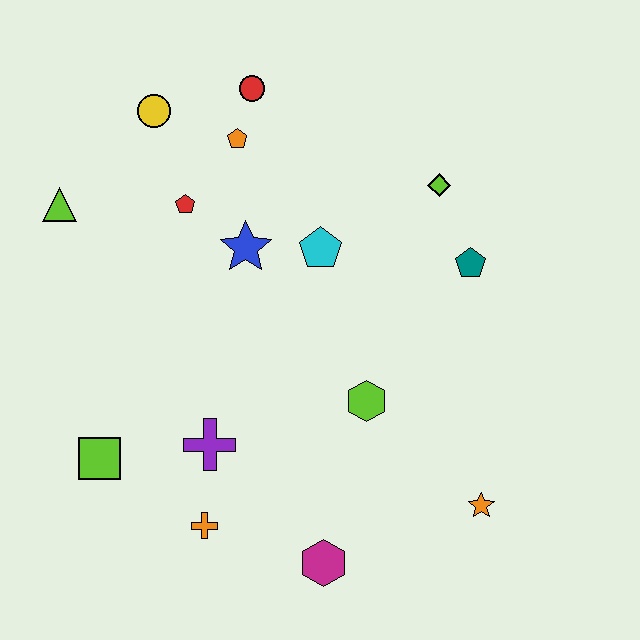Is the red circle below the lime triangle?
No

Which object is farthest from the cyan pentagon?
The magenta hexagon is farthest from the cyan pentagon.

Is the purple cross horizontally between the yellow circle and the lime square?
No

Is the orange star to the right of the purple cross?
Yes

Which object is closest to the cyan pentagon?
The blue star is closest to the cyan pentagon.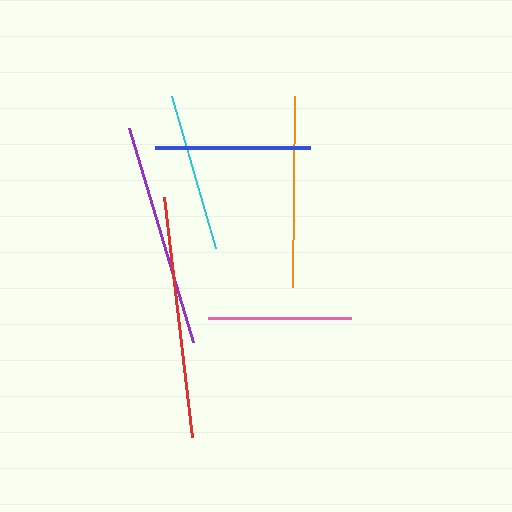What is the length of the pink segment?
The pink segment is approximately 144 pixels long.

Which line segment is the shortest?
The pink line is the shortest at approximately 144 pixels.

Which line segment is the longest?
The red line is the longest at approximately 242 pixels.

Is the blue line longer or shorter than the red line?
The red line is longer than the blue line.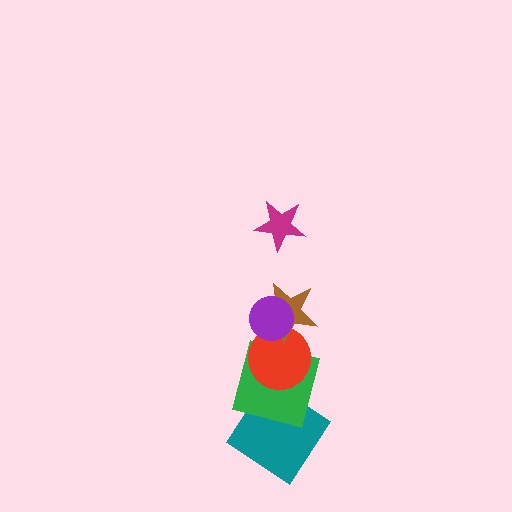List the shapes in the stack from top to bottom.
From top to bottom: the magenta star, the purple circle, the brown star, the red circle, the green square, the teal diamond.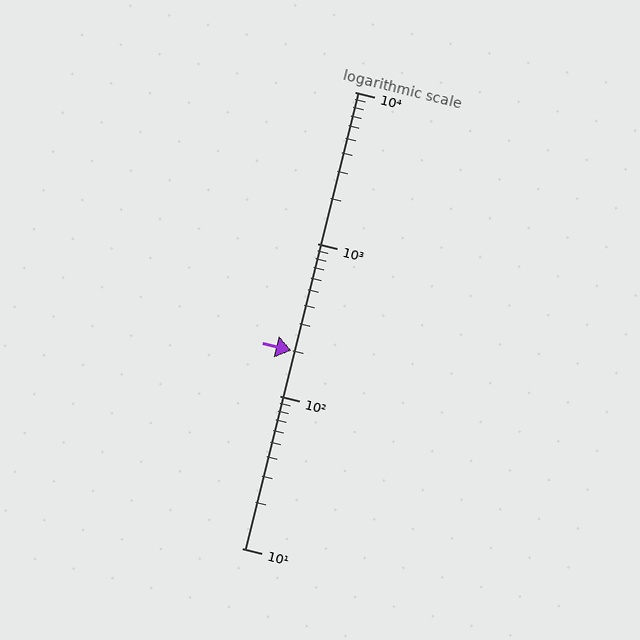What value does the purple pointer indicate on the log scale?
The pointer indicates approximately 200.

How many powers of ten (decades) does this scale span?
The scale spans 3 decades, from 10 to 10000.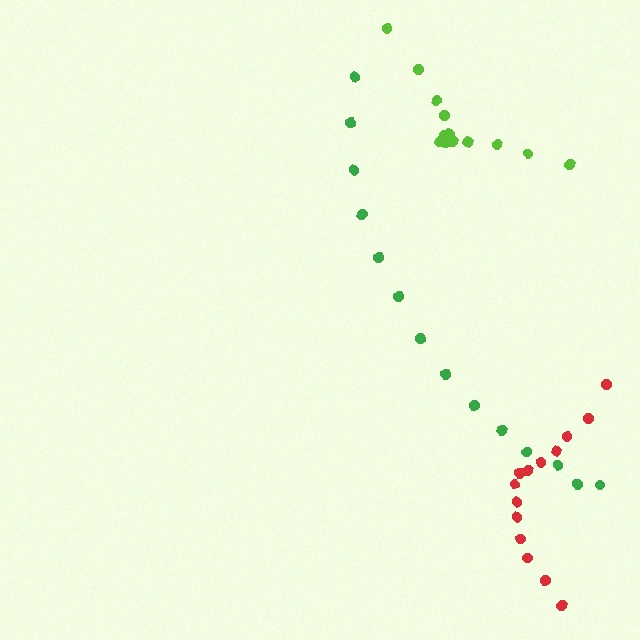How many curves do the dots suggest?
There are 3 distinct paths.